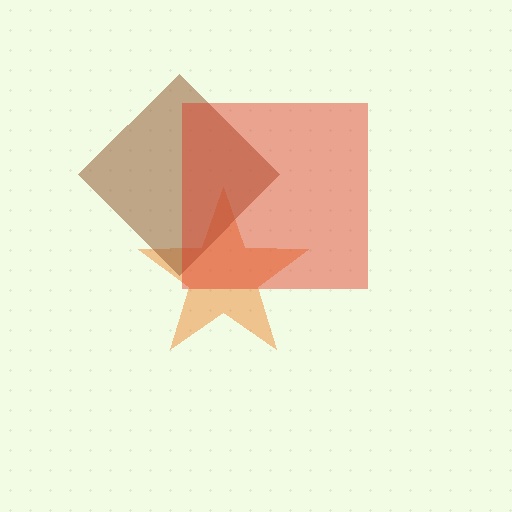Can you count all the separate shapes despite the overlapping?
Yes, there are 3 separate shapes.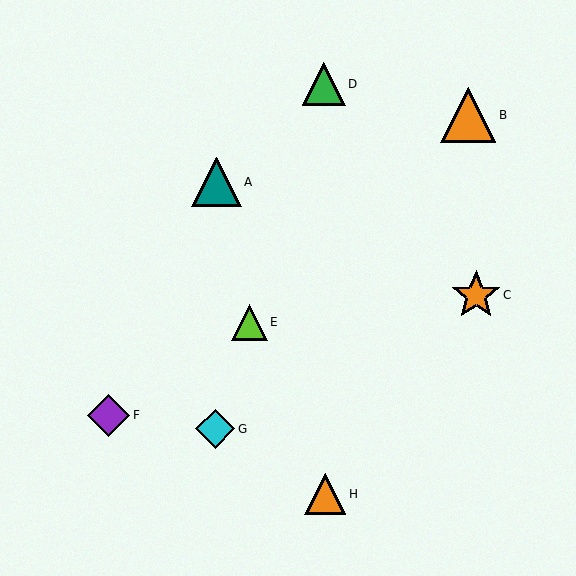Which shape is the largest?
The orange triangle (labeled B) is the largest.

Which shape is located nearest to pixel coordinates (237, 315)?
The lime triangle (labeled E) at (249, 322) is nearest to that location.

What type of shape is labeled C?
Shape C is an orange star.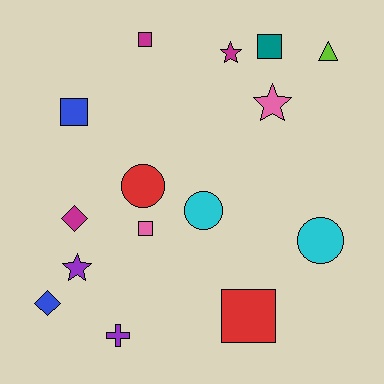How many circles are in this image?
There are 3 circles.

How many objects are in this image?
There are 15 objects.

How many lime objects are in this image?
There is 1 lime object.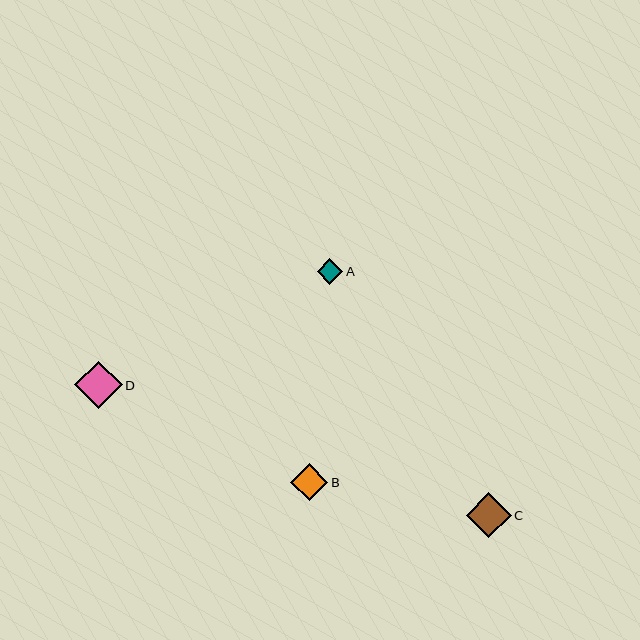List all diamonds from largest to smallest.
From largest to smallest: D, C, B, A.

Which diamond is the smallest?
Diamond A is the smallest with a size of approximately 26 pixels.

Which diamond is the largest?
Diamond D is the largest with a size of approximately 48 pixels.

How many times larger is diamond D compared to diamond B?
Diamond D is approximately 1.3 times the size of diamond B.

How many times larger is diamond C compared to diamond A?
Diamond C is approximately 1.7 times the size of diamond A.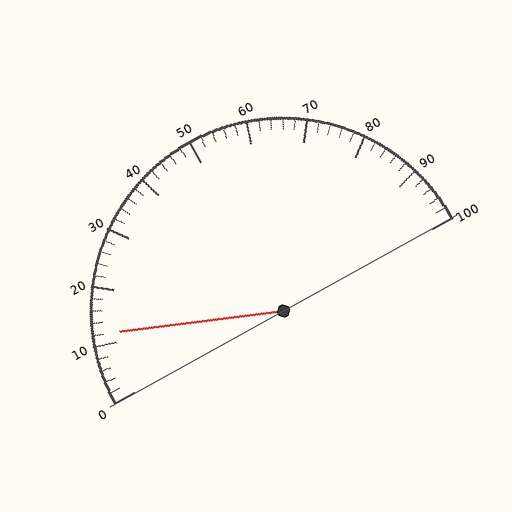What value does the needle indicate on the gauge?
The needle indicates approximately 12.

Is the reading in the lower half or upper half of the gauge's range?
The reading is in the lower half of the range (0 to 100).